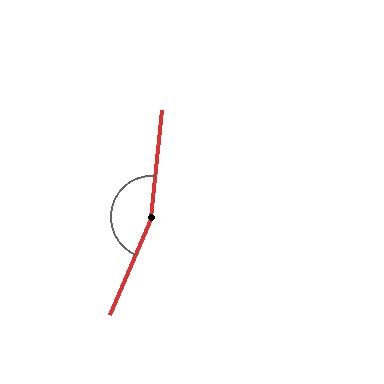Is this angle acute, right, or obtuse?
It is obtuse.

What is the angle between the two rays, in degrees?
Approximately 163 degrees.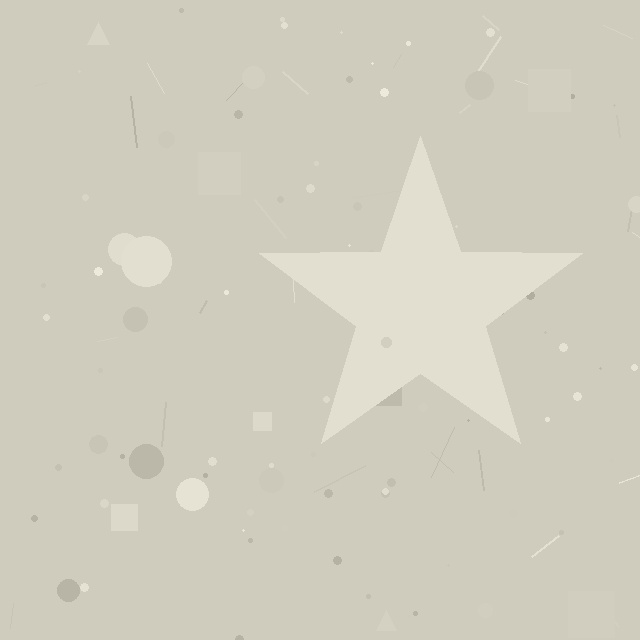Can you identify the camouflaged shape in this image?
The camouflaged shape is a star.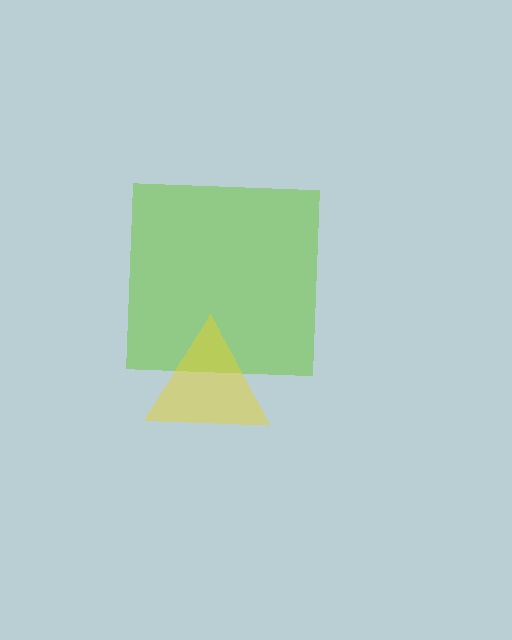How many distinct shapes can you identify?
There are 2 distinct shapes: a lime square, a yellow triangle.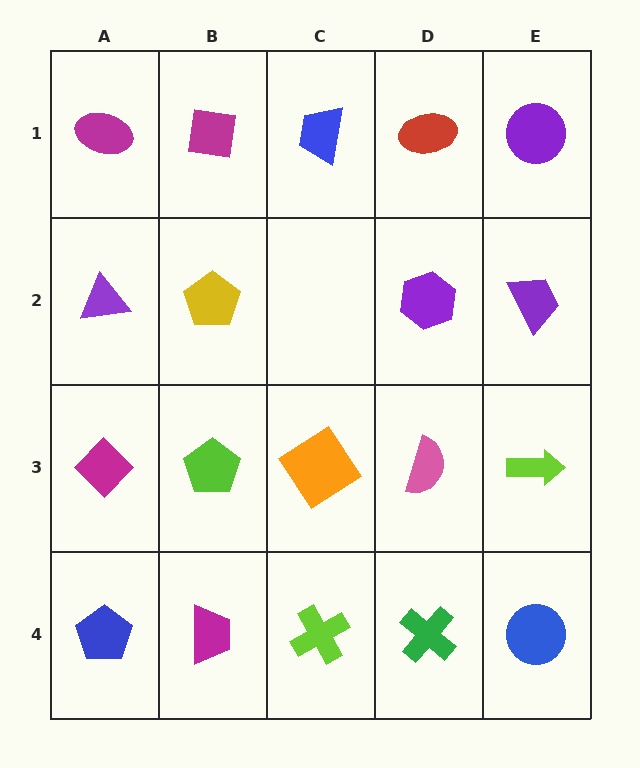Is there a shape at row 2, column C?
No, that cell is empty.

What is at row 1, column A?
A magenta ellipse.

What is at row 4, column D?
A green cross.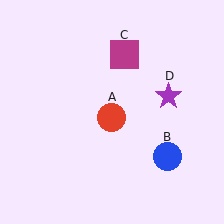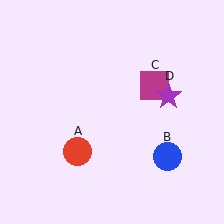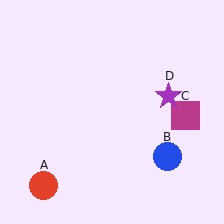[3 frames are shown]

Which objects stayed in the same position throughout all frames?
Blue circle (object B) and purple star (object D) remained stationary.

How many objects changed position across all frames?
2 objects changed position: red circle (object A), magenta square (object C).